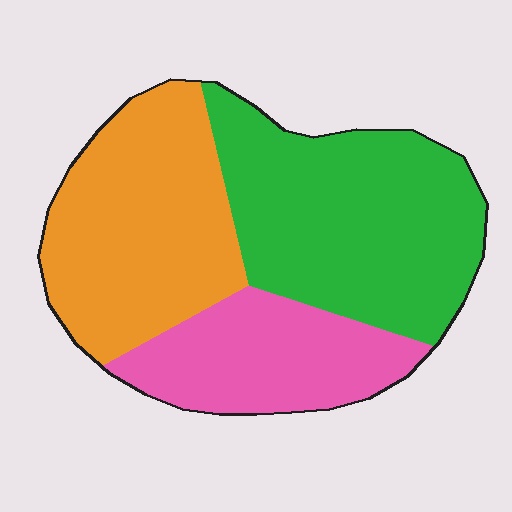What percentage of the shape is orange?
Orange takes up about one third (1/3) of the shape.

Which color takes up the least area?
Pink, at roughly 25%.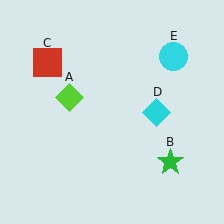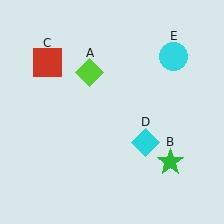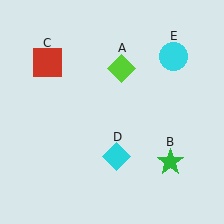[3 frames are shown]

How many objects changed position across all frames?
2 objects changed position: lime diamond (object A), cyan diamond (object D).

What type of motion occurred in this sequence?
The lime diamond (object A), cyan diamond (object D) rotated clockwise around the center of the scene.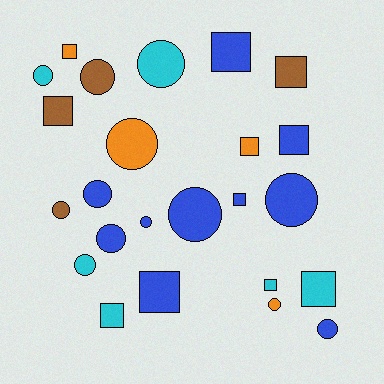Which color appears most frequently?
Blue, with 10 objects.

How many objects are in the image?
There are 24 objects.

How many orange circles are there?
There are 2 orange circles.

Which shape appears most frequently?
Circle, with 13 objects.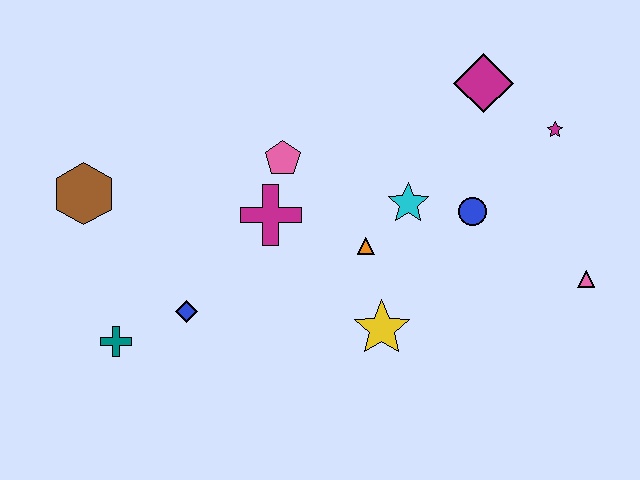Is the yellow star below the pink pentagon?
Yes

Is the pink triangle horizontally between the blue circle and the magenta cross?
No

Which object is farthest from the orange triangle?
The brown hexagon is farthest from the orange triangle.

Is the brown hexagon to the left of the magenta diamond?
Yes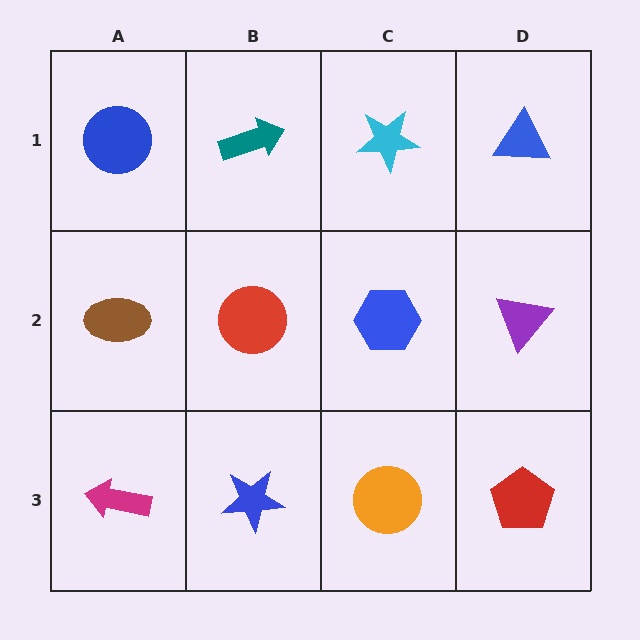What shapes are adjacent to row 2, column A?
A blue circle (row 1, column A), a magenta arrow (row 3, column A), a red circle (row 2, column B).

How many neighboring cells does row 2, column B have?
4.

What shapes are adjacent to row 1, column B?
A red circle (row 2, column B), a blue circle (row 1, column A), a cyan star (row 1, column C).